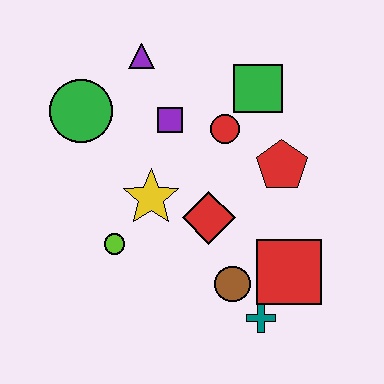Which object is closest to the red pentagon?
The red circle is closest to the red pentagon.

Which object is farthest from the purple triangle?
The teal cross is farthest from the purple triangle.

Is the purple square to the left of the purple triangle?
No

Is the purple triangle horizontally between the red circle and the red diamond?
No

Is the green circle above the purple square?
Yes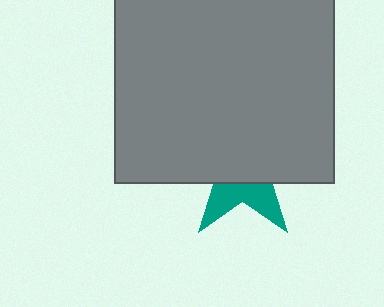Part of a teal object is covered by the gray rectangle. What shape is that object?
It is a star.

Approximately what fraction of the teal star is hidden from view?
Roughly 66% of the teal star is hidden behind the gray rectangle.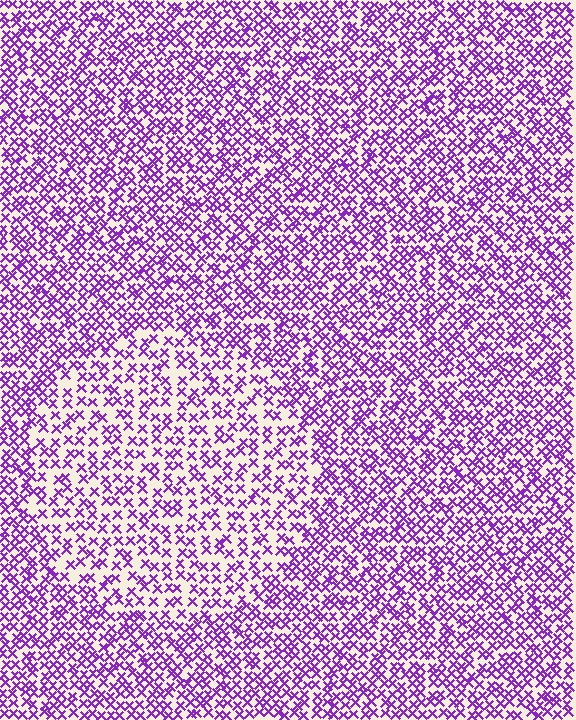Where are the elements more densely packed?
The elements are more densely packed outside the circle boundary.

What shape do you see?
I see a circle.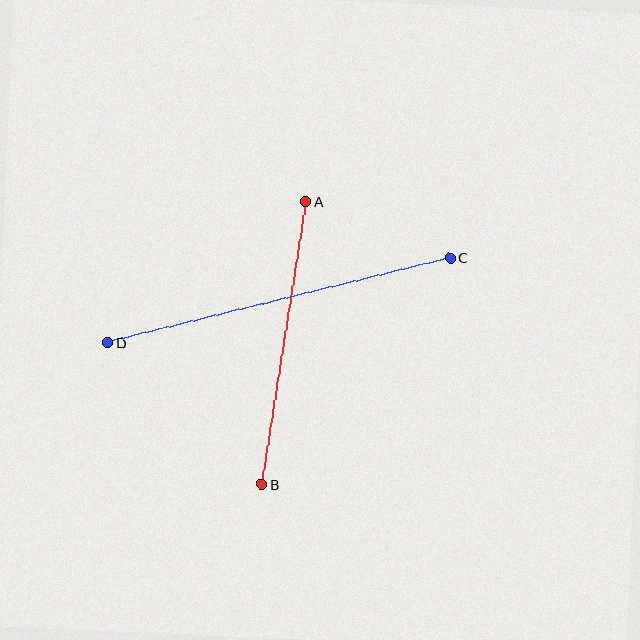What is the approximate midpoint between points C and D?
The midpoint is at approximately (279, 300) pixels.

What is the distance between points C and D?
The distance is approximately 353 pixels.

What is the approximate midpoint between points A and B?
The midpoint is at approximately (284, 343) pixels.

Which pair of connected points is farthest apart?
Points C and D are farthest apart.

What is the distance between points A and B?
The distance is approximately 287 pixels.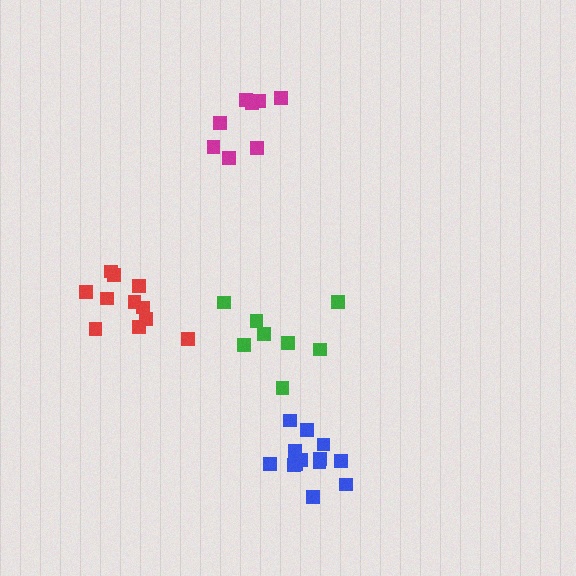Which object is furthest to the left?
The red cluster is leftmost.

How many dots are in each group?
Group 1: 8 dots, Group 2: 11 dots, Group 3: 13 dots, Group 4: 8 dots (40 total).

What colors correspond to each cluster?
The clusters are colored: green, red, blue, magenta.